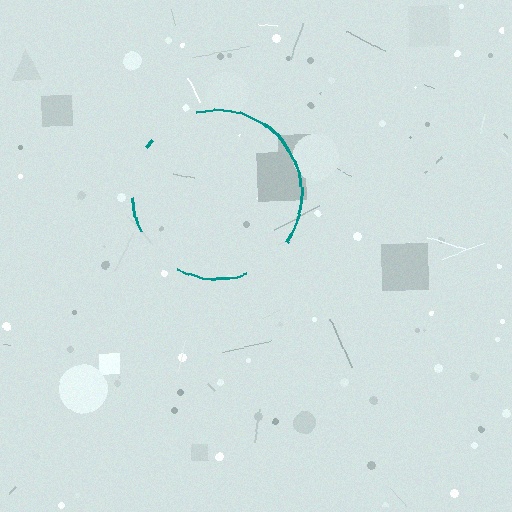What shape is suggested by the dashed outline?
The dashed outline suggests a circle.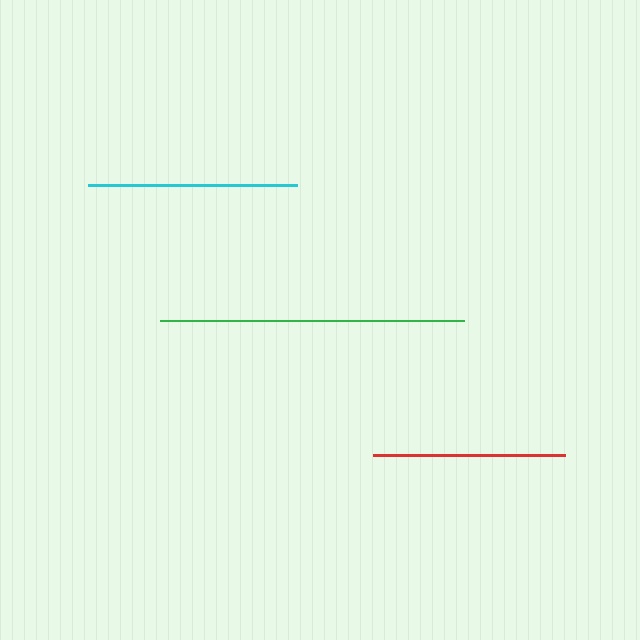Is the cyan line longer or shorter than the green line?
The green line is longer than the cyan line.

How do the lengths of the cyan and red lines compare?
The cyan and red lines are approximately the same length.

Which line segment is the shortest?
The red line is the shortest at approximately 191 pixels.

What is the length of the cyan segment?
The cyan segment is approximately 209 pixels long.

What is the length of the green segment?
The green segment is approximately 304 pixels long.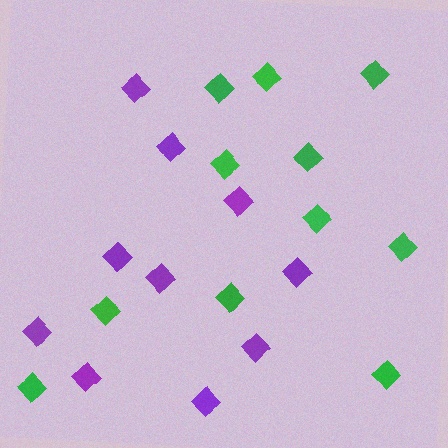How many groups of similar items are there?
There are 2 groups: one group of purple diamonds (10) and one group of green diamonds (11).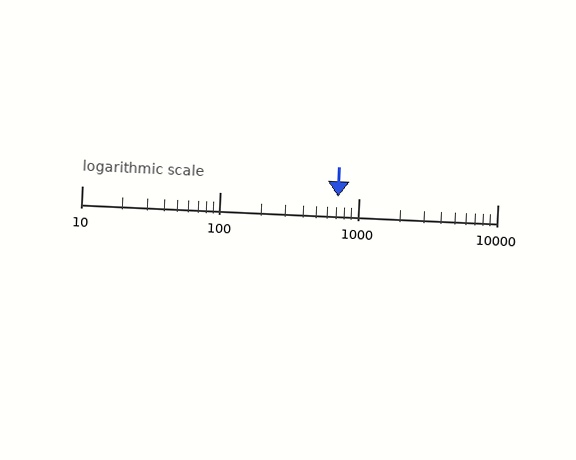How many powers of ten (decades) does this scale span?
The scale spans 3 decades, from 10 to 10000.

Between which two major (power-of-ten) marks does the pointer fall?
The pointer is between 100 and 1000.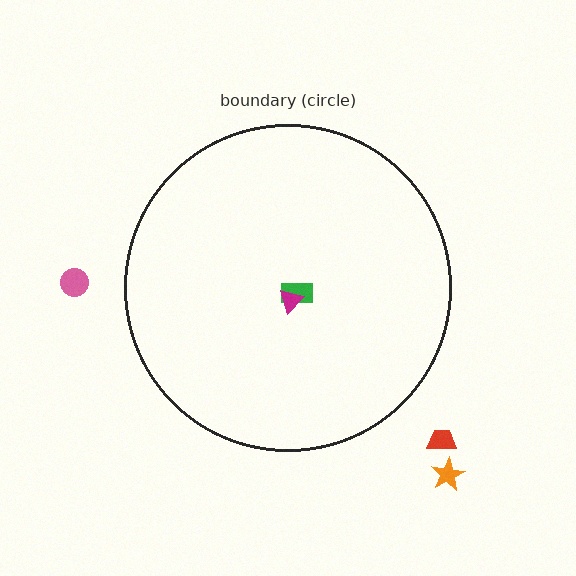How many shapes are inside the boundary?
2 inside, 3 outside.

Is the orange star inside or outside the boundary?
Outside.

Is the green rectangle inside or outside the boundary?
Inside.